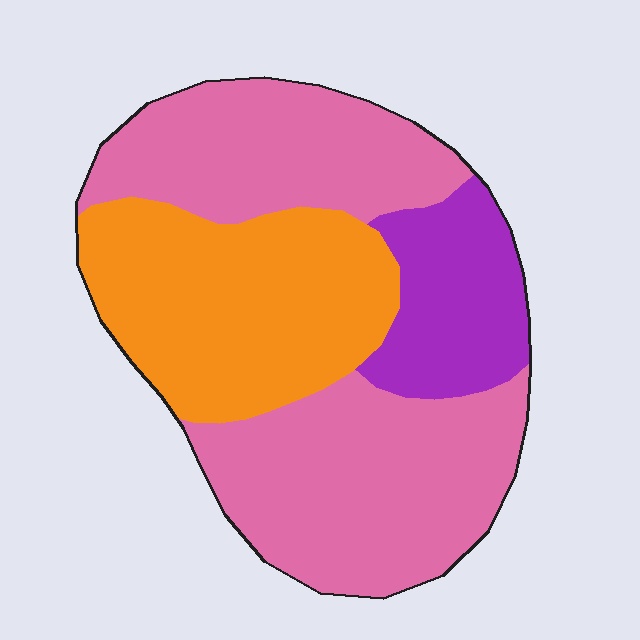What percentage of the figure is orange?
Orange takes up about one third (1/3) of the figure.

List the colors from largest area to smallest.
From largest to smallest: pink, orange, purple.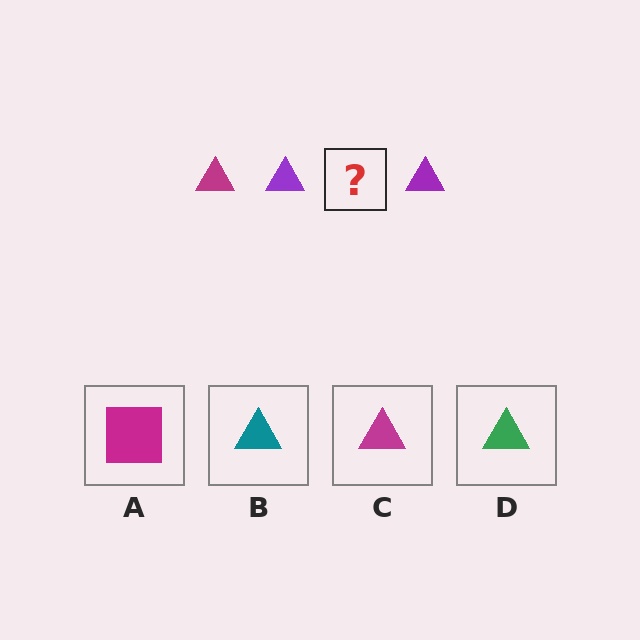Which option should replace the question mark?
Option C.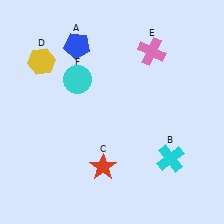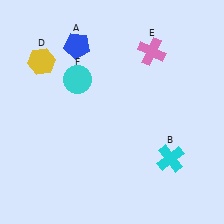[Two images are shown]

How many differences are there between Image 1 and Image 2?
There is 1 difference between the two images.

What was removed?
The red star (C) was removed in Image 2.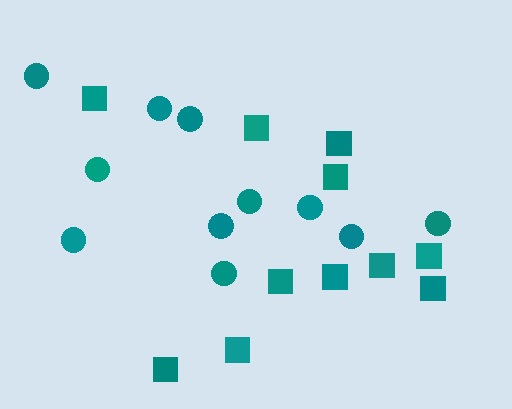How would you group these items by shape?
There are 2 groups: one group of circles (11) and one group of squares (11).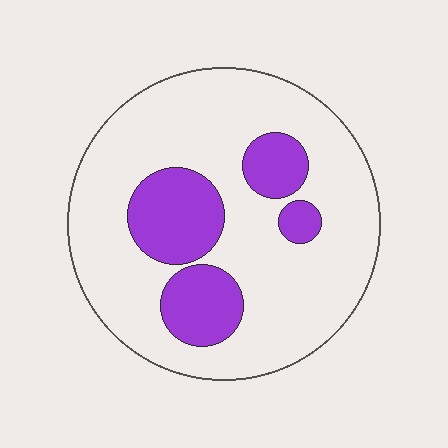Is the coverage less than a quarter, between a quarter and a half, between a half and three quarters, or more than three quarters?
Less than a quarter.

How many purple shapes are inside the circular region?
4.